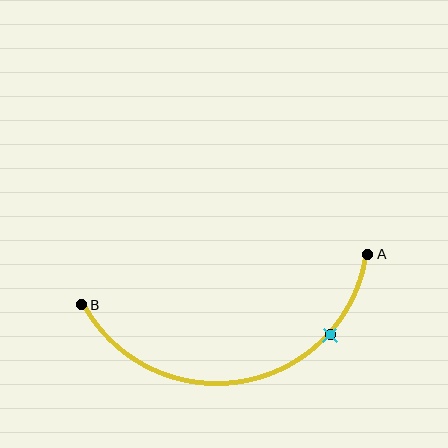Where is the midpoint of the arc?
The arc midpoint is the point on the curve farthest from the straight line joining A and B. It sits below that line.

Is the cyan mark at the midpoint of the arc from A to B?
No. The cyan mark lies on the arc but is closer to endpoint A. The arc midpoint would be at the point on the curve equidistant along the arc from both A and B.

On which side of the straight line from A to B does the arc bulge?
The arc bulges below the straight line connecting A and B.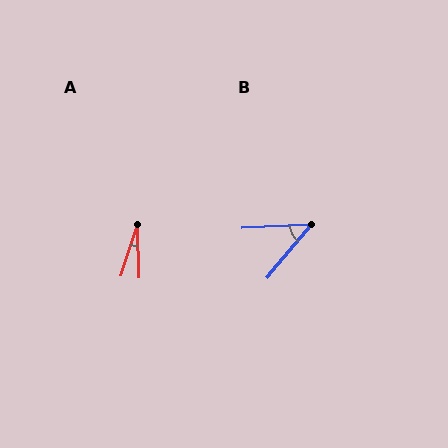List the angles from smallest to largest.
A (18°), B (48°).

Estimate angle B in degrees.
Approximately 48 degrees.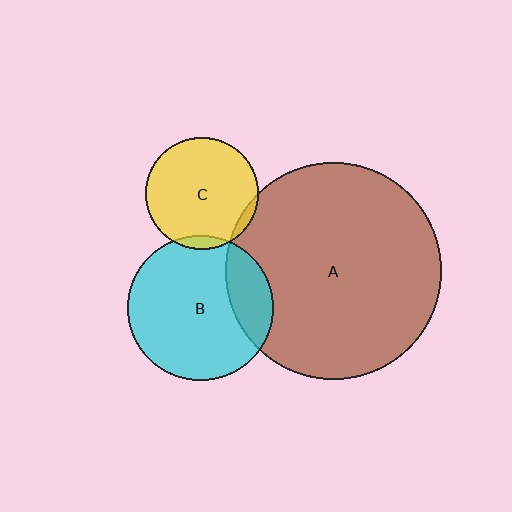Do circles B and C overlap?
Yes.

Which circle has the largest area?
Circle A (brown).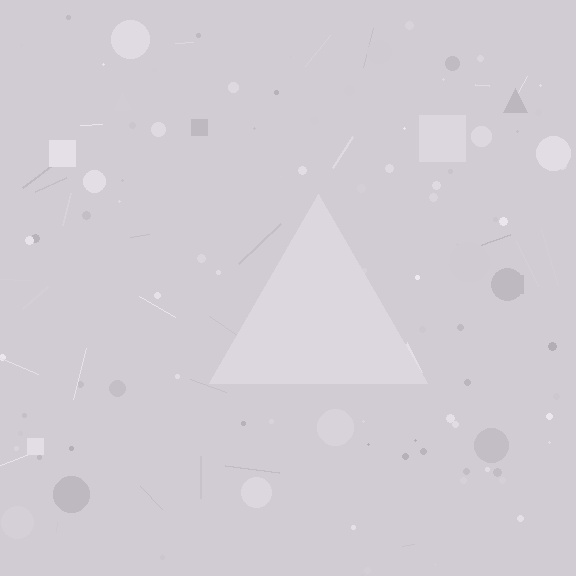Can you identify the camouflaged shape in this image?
The camouflaged shape is a triangle.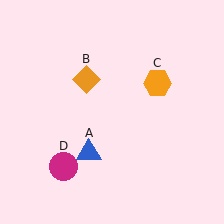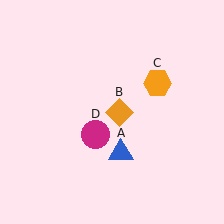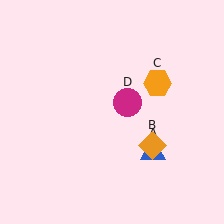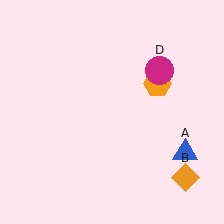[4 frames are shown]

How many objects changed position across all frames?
3 objects changed position: blue triangle (object A), orange diamond (object B), magenta circle (object D).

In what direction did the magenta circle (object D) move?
The magenta circle (object D) moved up and to the right.